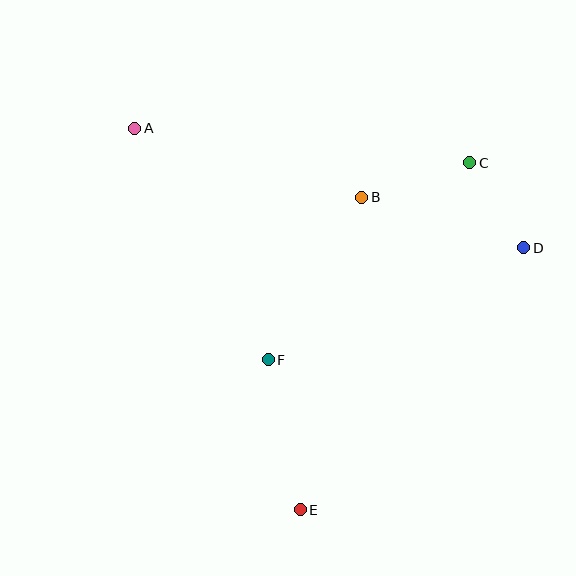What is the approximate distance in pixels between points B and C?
The distance between B and C is approximately 114 pixels.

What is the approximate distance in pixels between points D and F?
The distance between D and F is approximately 279 pixels.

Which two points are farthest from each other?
Points A and E are farthest from each other.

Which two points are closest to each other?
Points C and D are closest to each other.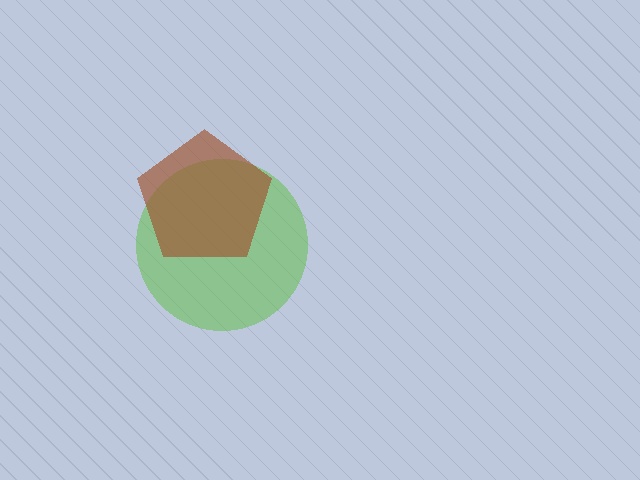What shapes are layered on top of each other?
The layered shapes are: a lime circle, a brown pentagon.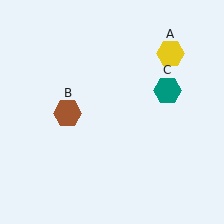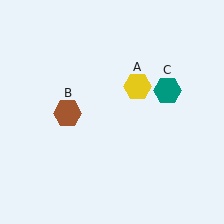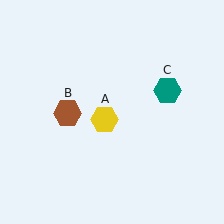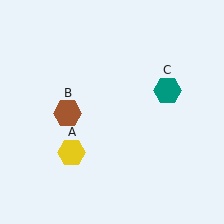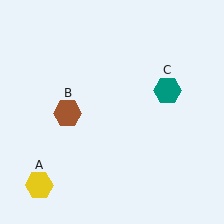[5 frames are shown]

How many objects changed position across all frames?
1 object changed position: yellow hexagon (object A).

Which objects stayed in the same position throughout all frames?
Brown hexagon (object B) and teal hexagon (object C) remained stationary.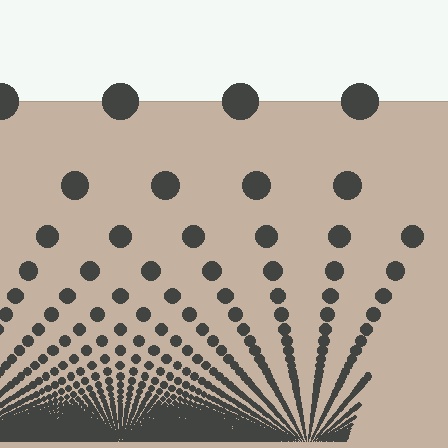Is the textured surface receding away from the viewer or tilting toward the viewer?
The surface appears to tilt toward the viewer. Texture elements get larger and sparser toward the top.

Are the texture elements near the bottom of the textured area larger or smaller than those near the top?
Smaller. The gradient is inverted — elements near the bottom are smaller and denser.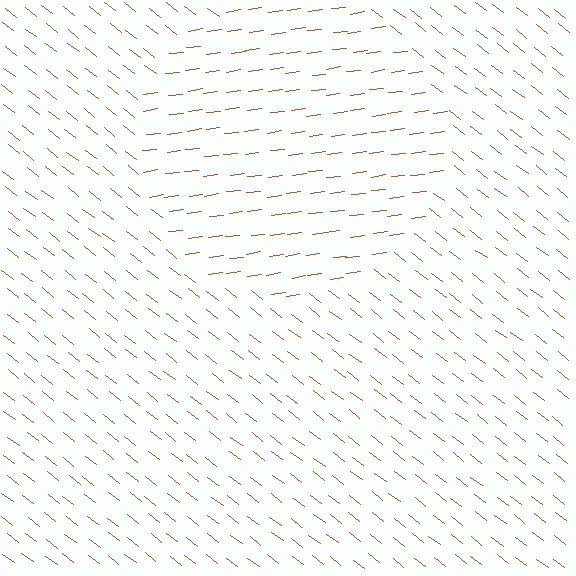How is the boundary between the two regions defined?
The boundary is defined purely by a change in line orientation (approximately 45 degrees difference). All lines are the same color and thickness.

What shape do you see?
I see a circle.